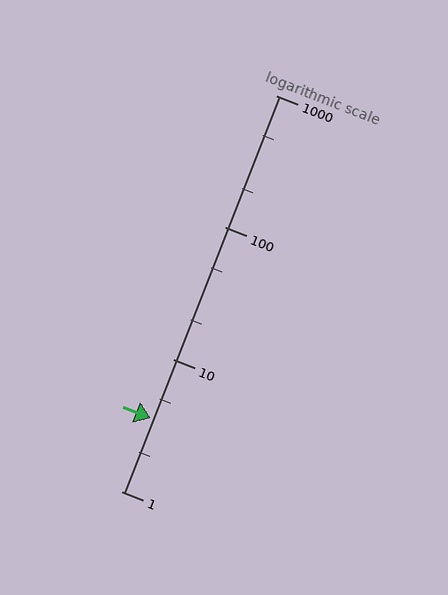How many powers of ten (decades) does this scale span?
The scale spans 3 decades, from 1 to 1000.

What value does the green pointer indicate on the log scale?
The pointer indicates approximately 3.6.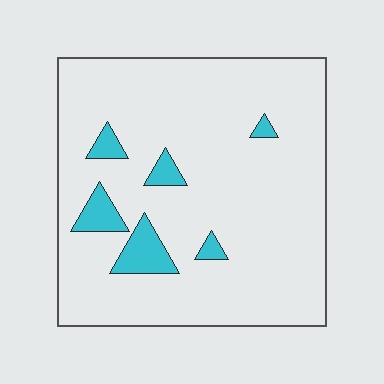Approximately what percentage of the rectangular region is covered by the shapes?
Approximately 10%.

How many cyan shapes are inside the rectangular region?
6.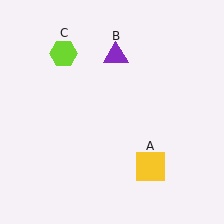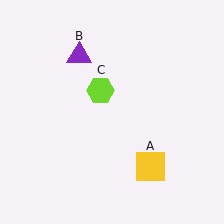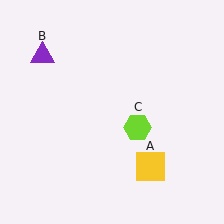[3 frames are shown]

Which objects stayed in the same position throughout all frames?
Yellow square (object A) remained stationary.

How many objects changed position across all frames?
2 objects changed position: purple triangle (object B), lime hexagon (object C).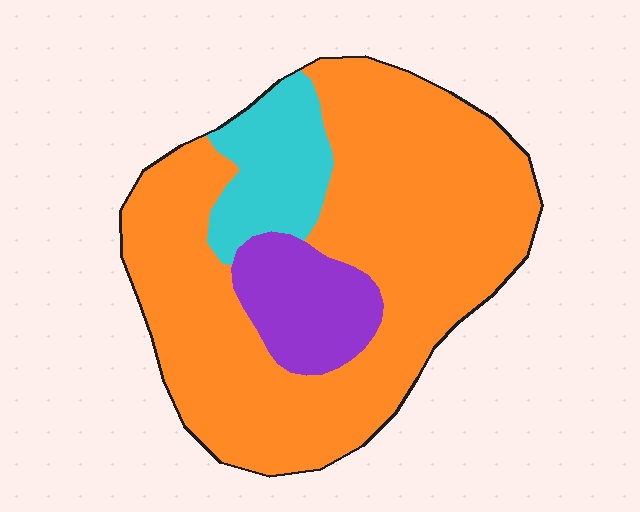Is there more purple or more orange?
Orange.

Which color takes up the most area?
Orange, at roughly 75%.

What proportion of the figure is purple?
Purple covers 13% of the figure.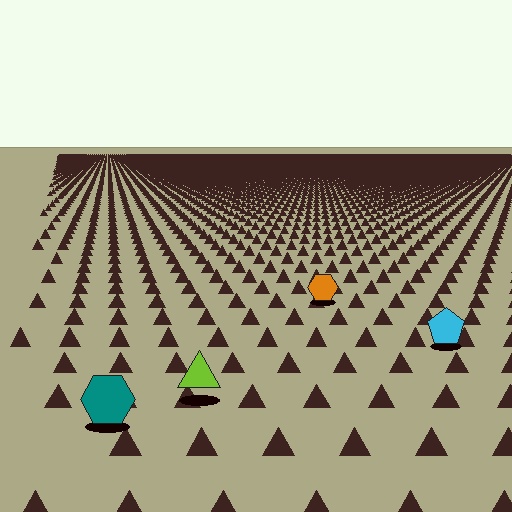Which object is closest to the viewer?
The teal hexagon is closest. The texture marks near it are larger and more spread out.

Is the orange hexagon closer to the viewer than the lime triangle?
No. The lime triangle is closer — you can tell from the texture gradient: the ground texture is coarser near it.